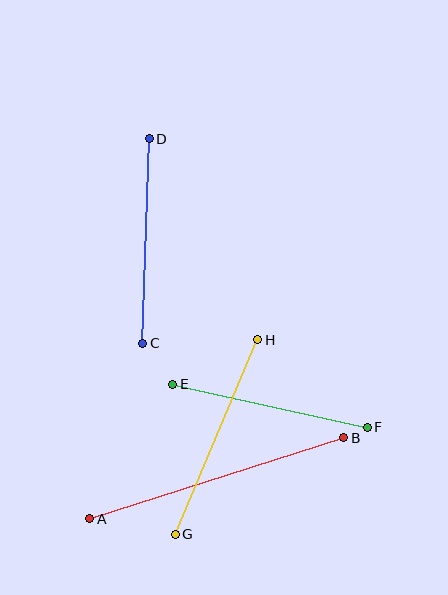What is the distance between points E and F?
The distance is approximately 199 pixels.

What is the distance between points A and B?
The distance is approximately 267 pixels.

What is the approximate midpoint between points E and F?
The midpoint is at approximately (270, 406) pixels.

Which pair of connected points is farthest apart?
Points A and B are farthest apart.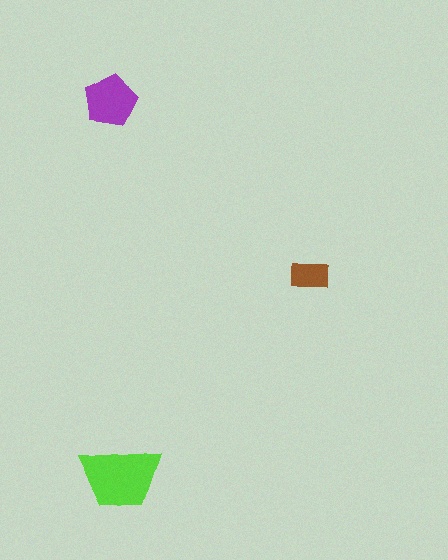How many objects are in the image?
There are 3 objects in the image.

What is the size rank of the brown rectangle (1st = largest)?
3rd.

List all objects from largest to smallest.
The lime trapezoid, the purple pentagon, the brown rectangle.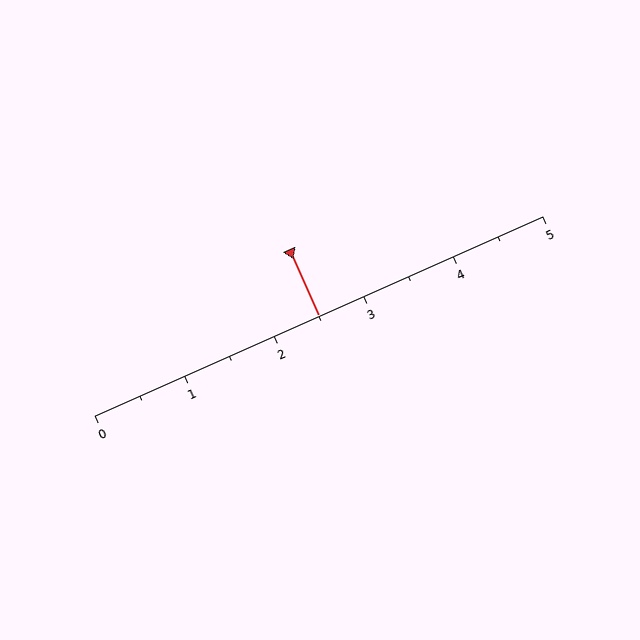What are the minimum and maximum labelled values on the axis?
The axis runs from 0 to 5.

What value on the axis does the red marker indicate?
The marker indicates approximately 2.5.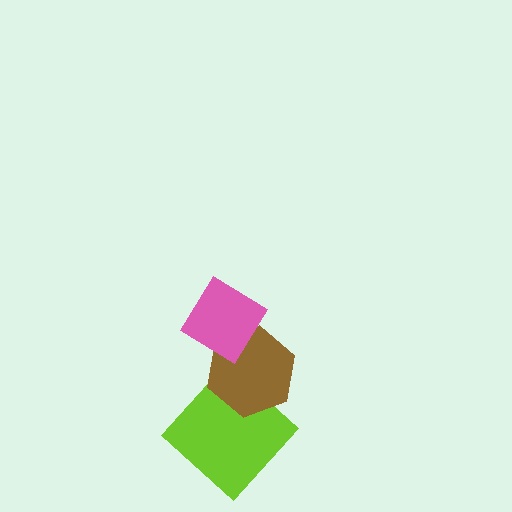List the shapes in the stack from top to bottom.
From top to bottom: the pink diamond, the brown hexagon, the lime diamond.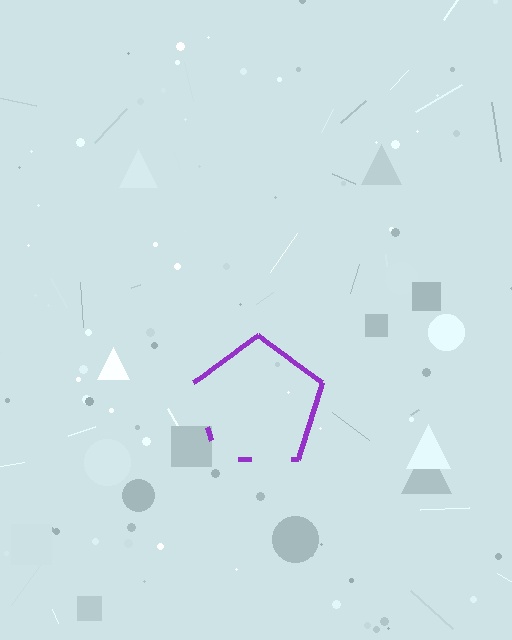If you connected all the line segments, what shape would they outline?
They would outline a pentagon.